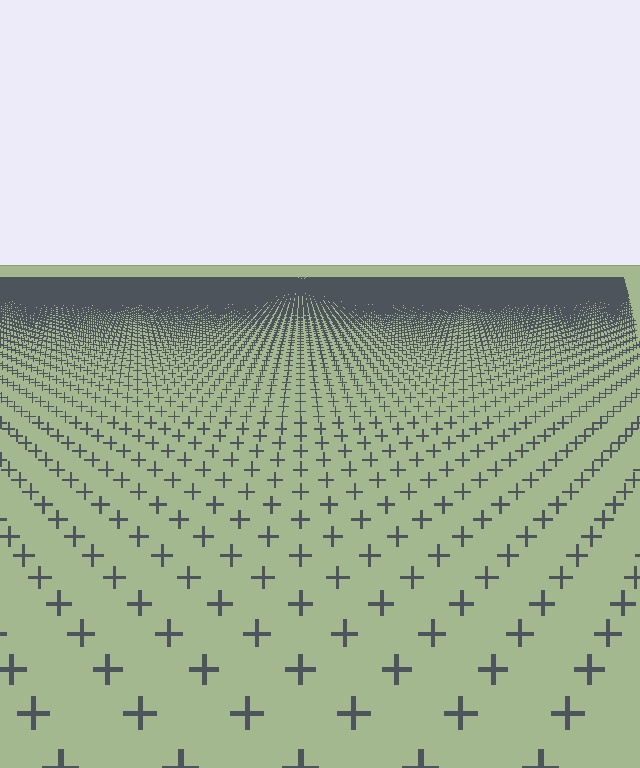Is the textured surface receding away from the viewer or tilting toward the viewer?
The surface is receding away from the viewer. Texture elements get smaller and denser toward the top.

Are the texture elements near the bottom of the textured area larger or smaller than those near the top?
Larger. Near the bottom, elements are closer to the viewer and appear at a bigger on-screen size.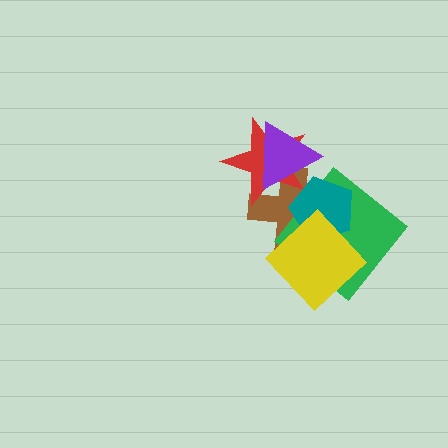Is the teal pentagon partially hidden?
Yes, it is partially covered by another shape.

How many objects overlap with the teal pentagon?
3 objects overlap with the teal pentagon.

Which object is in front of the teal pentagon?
The yellow diamond is in front of the teal pentagon.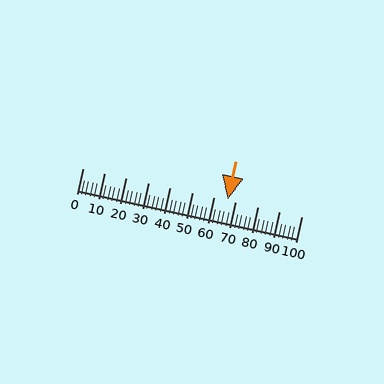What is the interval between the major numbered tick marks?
The major tick marks are spaced 10 units apart.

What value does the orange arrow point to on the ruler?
The orange arrow points to approximately 66.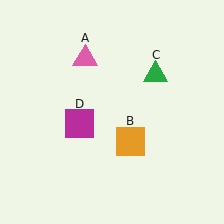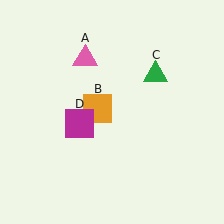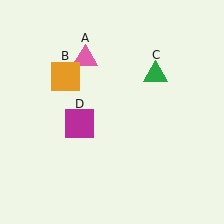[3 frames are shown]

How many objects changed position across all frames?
1 object changed position: orange square (object B).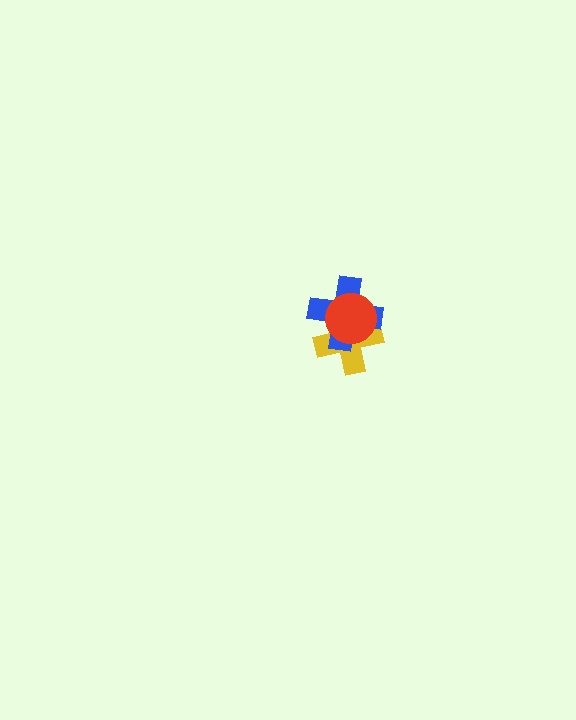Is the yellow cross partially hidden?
Yes, it is partially covered by another shape.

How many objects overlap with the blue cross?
2 objects overlap with the blue cross.